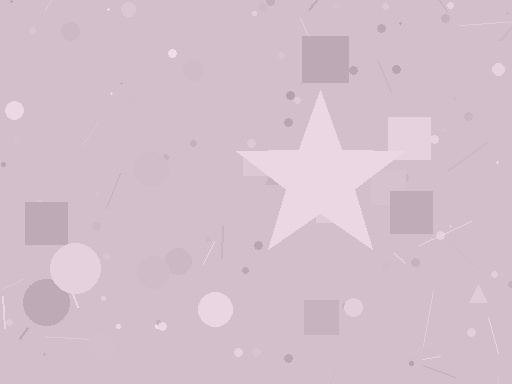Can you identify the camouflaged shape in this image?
The camouflaged shape is a star.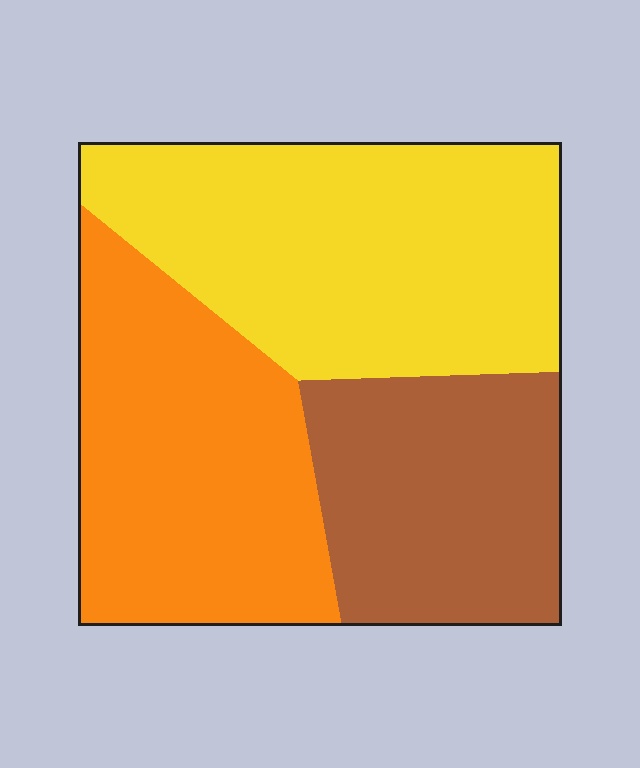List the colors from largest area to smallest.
From largest to smallest: yellow, orange, brown.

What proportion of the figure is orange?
Orange covers 34% of the figure.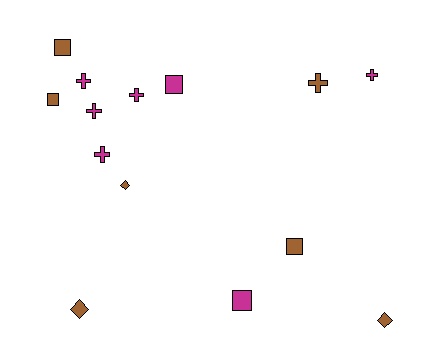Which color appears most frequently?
Magenta, with 7 objects.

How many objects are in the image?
There are 14 objects.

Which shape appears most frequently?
Cross, with 6 objects.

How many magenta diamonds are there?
There are no magenta diamonds.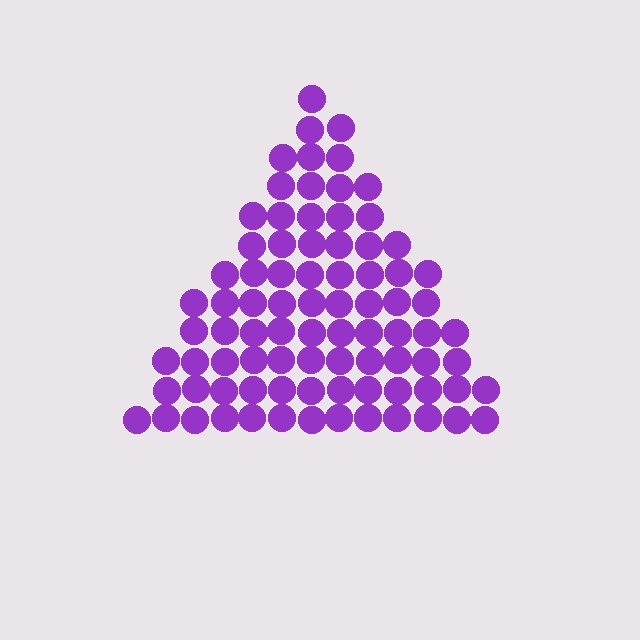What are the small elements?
The small elements are circles.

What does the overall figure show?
The overall figure shows a triangle.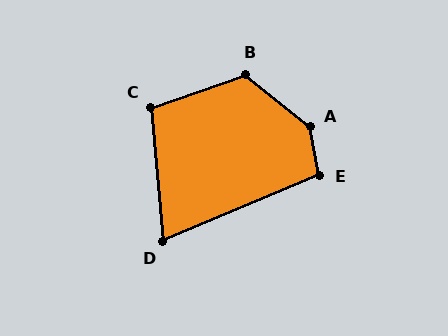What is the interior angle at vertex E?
Approximately 102 degrees (obtuse).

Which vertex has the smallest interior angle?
D, at approximately 72 degrees.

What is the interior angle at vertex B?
Approximately 123 degrees (obtuse).